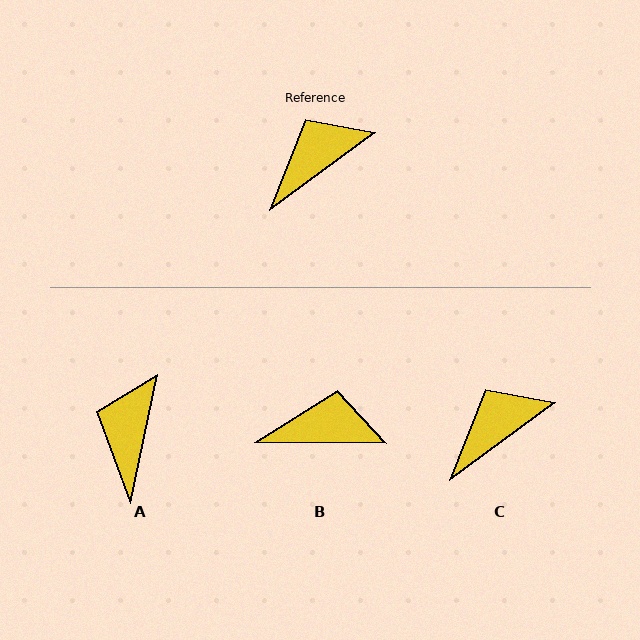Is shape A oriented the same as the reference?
No, it is off by about 42 degrees.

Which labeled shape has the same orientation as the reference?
C.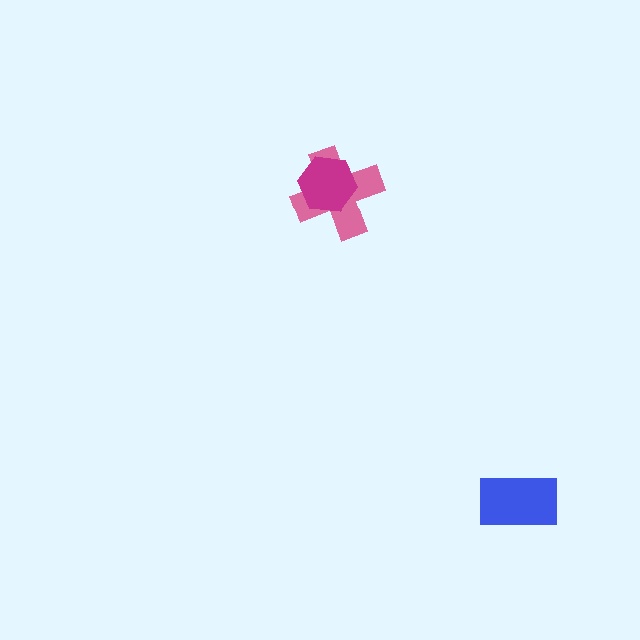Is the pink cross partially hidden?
Yes, it is partially covered by another shape.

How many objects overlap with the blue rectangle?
0 objects overlap with the blue rectangle.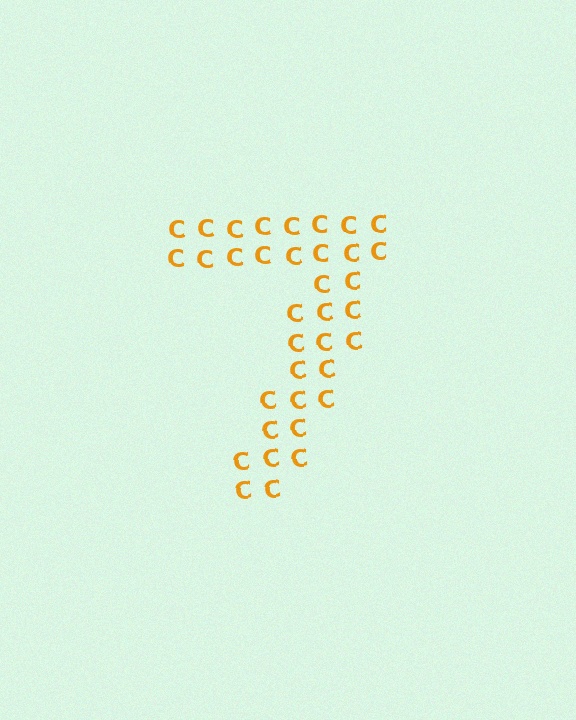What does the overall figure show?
The overall figure shows the digit 7.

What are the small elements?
The small elements are letter C's.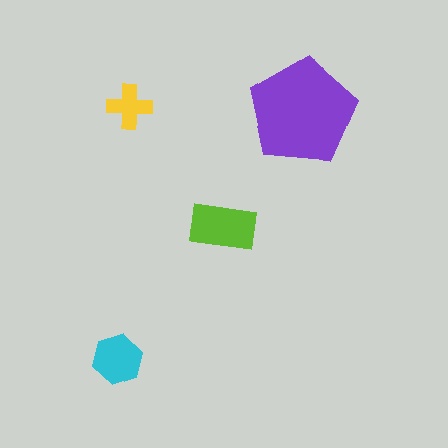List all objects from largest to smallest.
The purple pentagon, the lime rectangle, the cyan hexagon, the yellow cross.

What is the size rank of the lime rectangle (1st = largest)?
2nd.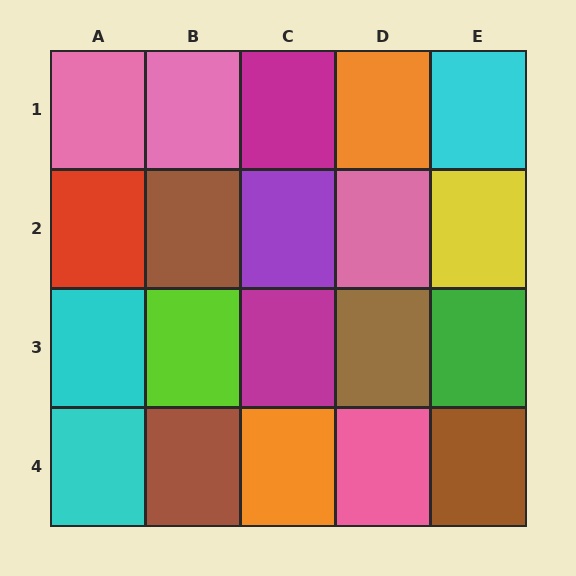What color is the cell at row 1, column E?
Cyan.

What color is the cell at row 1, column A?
Pink.